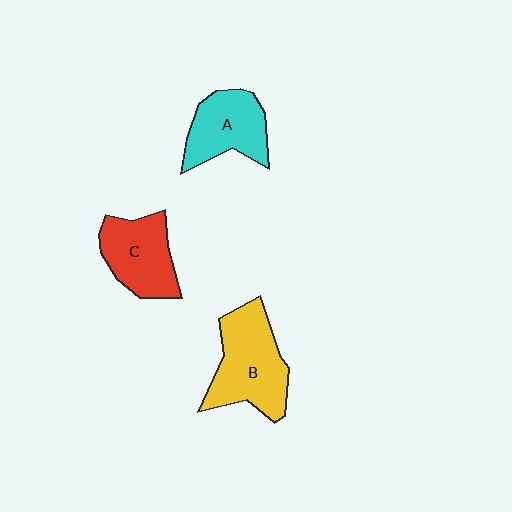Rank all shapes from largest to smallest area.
From largest to smallest: B (yellow), C (red), A (cyan).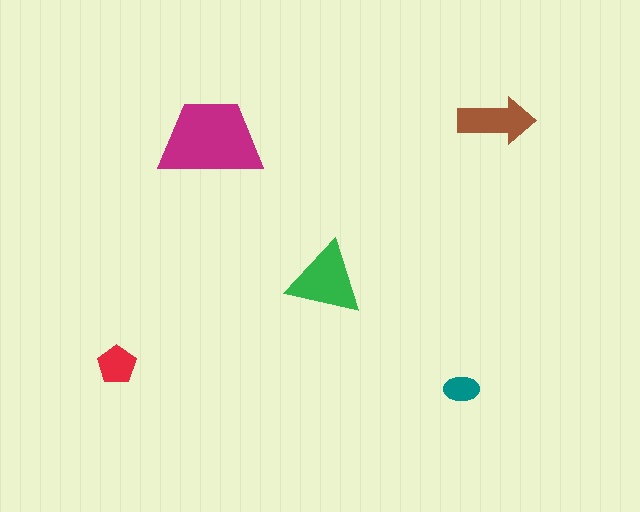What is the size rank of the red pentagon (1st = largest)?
4th.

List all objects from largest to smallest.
The magenta trapezoid, the green triangle, the brown arrow, the red pentagon, the teal ellipse.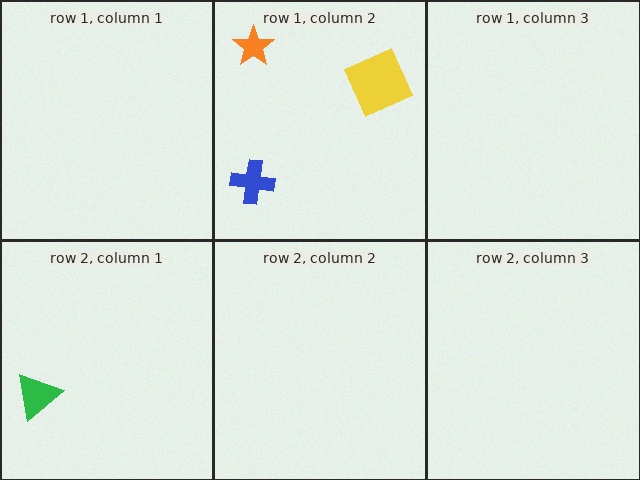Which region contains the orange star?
The row 1, column 2 region.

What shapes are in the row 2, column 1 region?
The green triangle.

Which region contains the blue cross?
The row 1, column 2 region.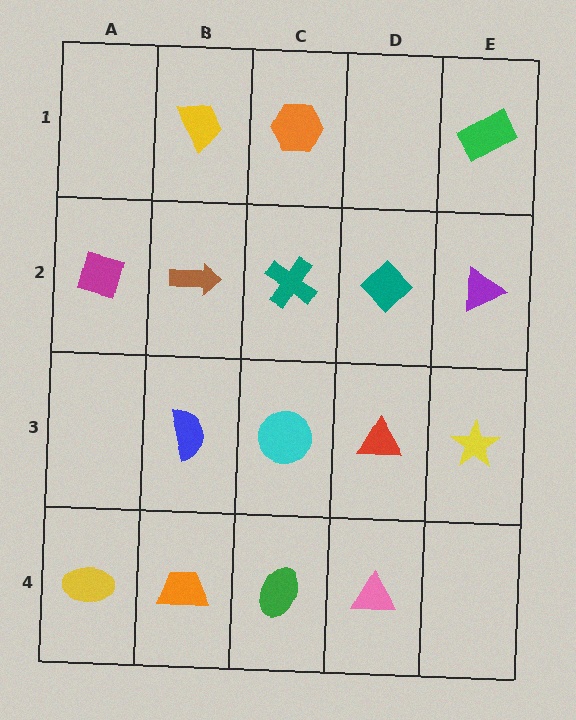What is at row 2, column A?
A magenta diamond.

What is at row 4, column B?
An orange trapezoid.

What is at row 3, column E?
A yellow star.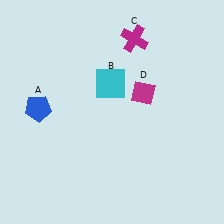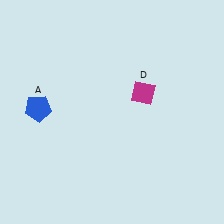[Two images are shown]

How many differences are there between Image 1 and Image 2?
There are 2 differences between the two images.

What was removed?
The cyan square (B), the magenta cross (C) were removed in Image 2.